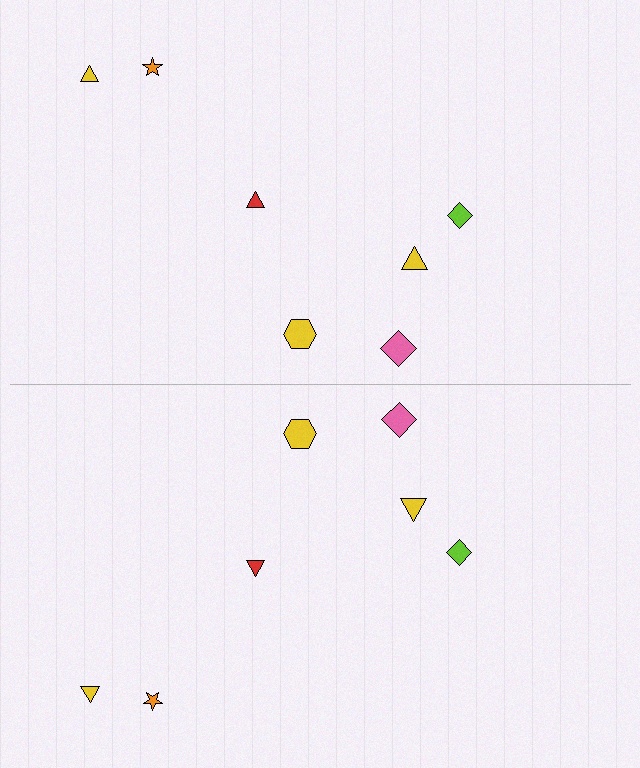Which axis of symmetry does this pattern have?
The pattern has a horizontal axis of symmetry running through the center of the image.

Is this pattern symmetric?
Yes, this pattern has bilateral (reflection) symmetry.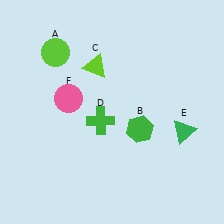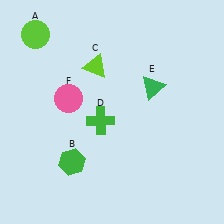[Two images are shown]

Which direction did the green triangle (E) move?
The green triangle (E) moved up.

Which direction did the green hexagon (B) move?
The green hexagon (B) moved left.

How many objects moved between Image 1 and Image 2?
3 objects moved between the two images.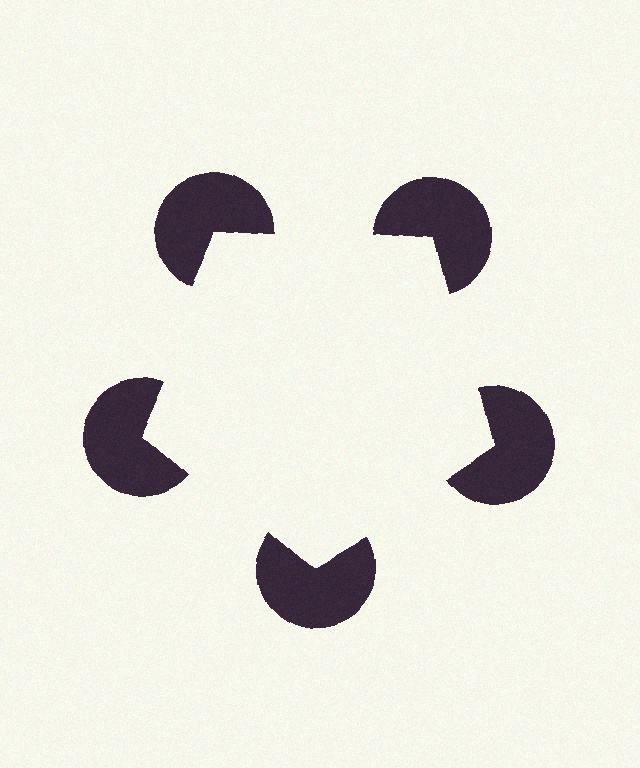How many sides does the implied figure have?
5 sides.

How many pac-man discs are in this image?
There are 5 — one at each vertex of the illusory pentagon.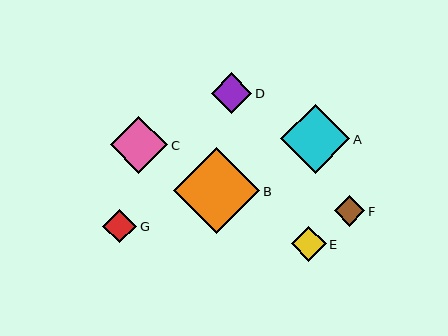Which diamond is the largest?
Diamond B is the largest with a size of approximately 86 pixels.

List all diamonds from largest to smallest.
From largest to smallest: B, A, C, D, E, G, F.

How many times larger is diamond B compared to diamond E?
Diamond B is approximately 2.5 times the size of diamond E.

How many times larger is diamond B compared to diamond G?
Diamond B is approximately 2.6 times the size of diamond G.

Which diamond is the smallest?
Diamond F is the smallest with a size of approximately 31 pixels.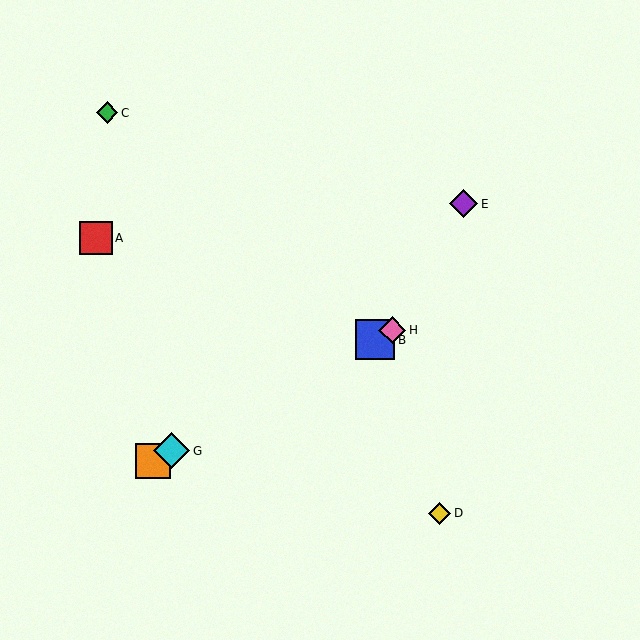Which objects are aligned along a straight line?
Objects B, F, G, H are aligned along a straight line.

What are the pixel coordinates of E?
Object E is at (464, 204).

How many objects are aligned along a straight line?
4 objects (B, F, G, H) are aligned along a straight line.